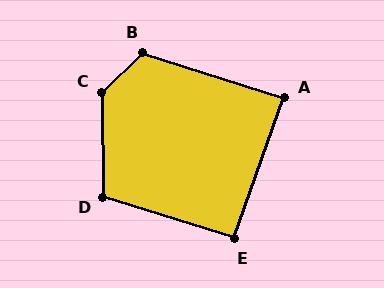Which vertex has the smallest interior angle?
A, at approximately 88 degrees.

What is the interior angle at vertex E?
Approximately 92 degrees (approximately right).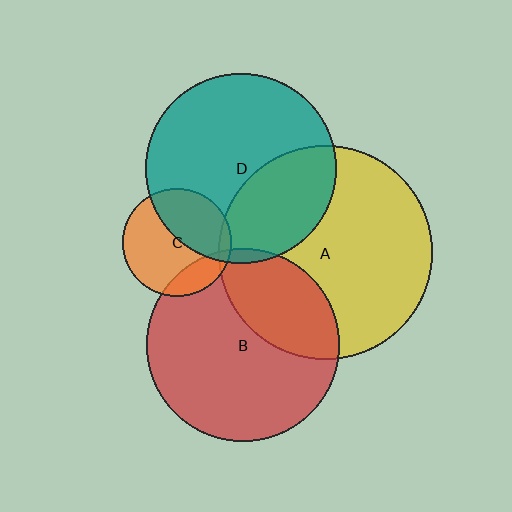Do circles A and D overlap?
Yes.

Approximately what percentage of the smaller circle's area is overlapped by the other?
Approximately 35%.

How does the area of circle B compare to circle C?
Approximately 3.2 times.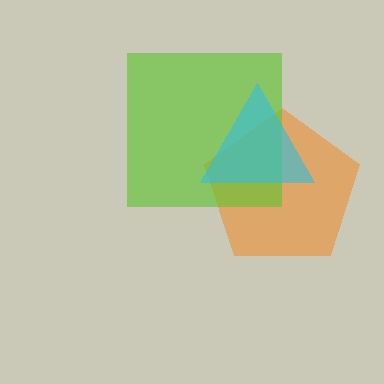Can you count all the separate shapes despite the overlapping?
Yes, there are 3 separate shapes.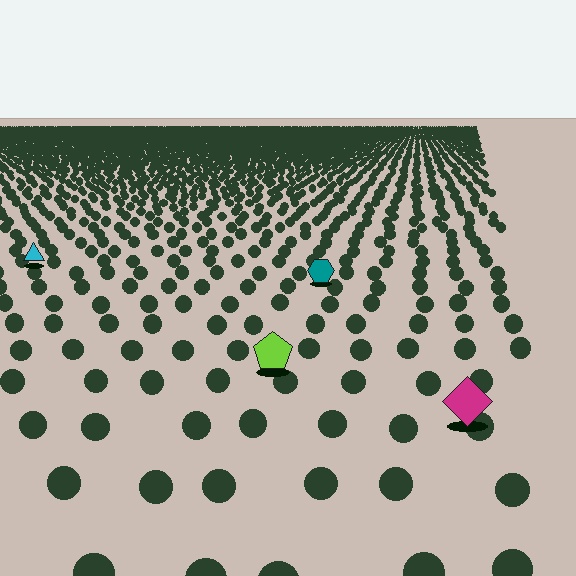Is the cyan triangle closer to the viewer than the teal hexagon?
No. The teal hexagon is closer — you can tell from the texture gradient: the ground texture is coarser near it.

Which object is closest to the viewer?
The magenta diamond is closest. The texture marks near it are larger and more spread out.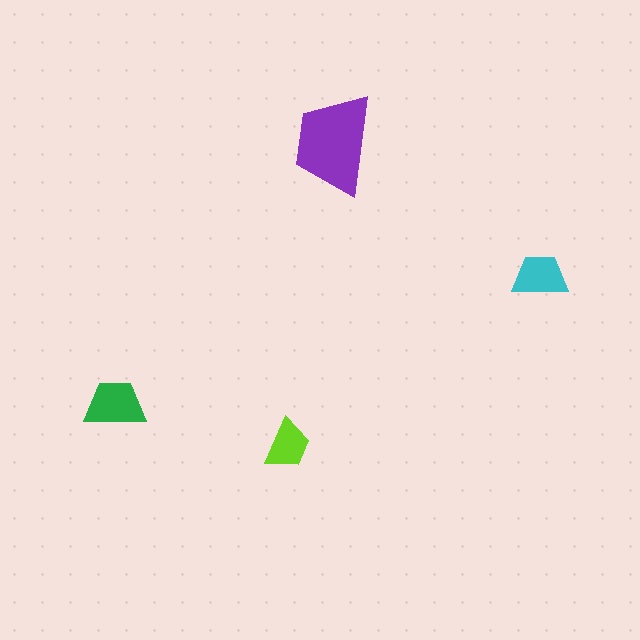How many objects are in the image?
There are 4 objects in the image.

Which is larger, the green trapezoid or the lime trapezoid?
The green one.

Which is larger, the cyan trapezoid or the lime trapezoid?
The cyan one.